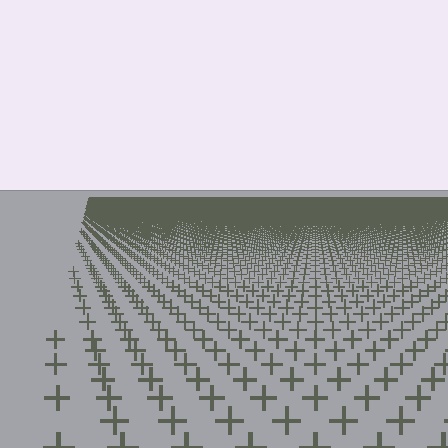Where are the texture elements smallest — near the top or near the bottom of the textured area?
Near the top.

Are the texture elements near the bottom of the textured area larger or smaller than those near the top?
Larger. Near the bottom, elements are closer to the viewer and appear at a bigger on-screen size.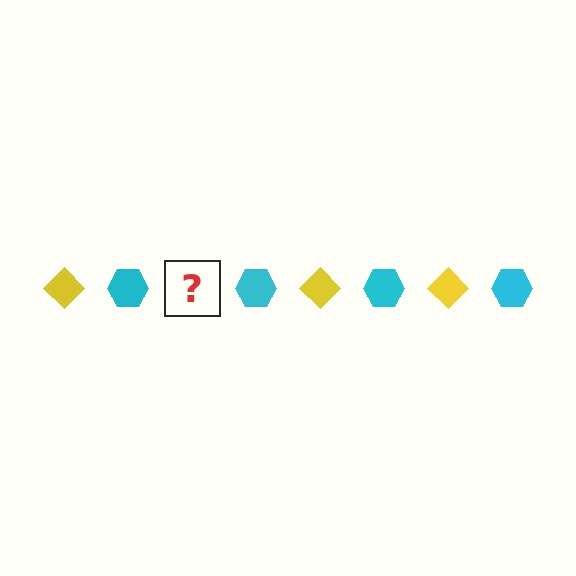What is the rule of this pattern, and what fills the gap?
The rule is that the pattern alternates between yellow diamond and cyan hexagon. The gap should be filled with a yellow diamond.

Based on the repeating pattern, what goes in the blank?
The blank should be a yellow diamond.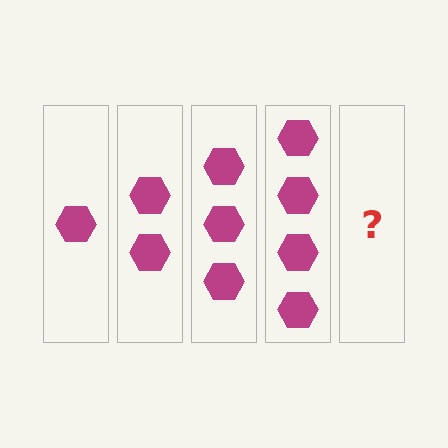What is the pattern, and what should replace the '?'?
The pattern is that each step adds one more hexagon. The '?' should be 5 hexagons.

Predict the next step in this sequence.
The next step is 5 hexagons.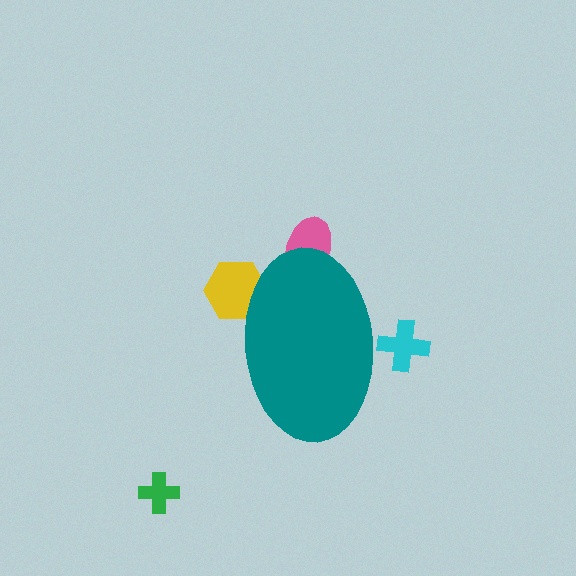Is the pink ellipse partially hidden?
Yes, the pink ellipse is partially hidden behind the teal ellipse.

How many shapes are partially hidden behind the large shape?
3 shapes are partially hidden.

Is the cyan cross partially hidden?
Yes, the cyan cross is partially hidden behind the teal ellipse.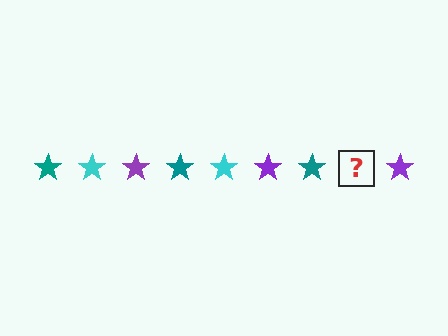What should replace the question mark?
The question mark should be replaced with a cyan star.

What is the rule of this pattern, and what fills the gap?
The rule is that the pattern cycles through teal, cyan, purple stars. The gap should be filled with a cyan star.